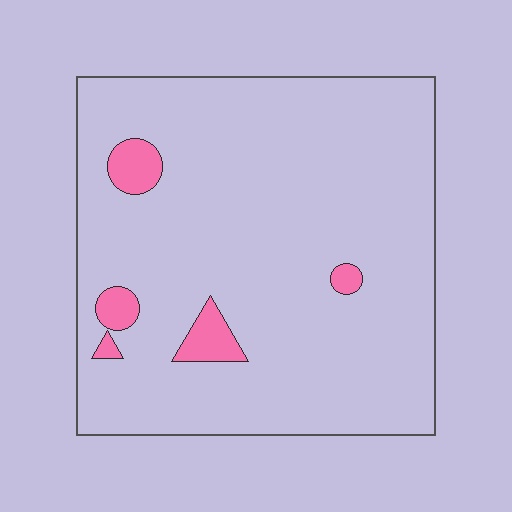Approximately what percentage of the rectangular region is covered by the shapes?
Approximately 5%.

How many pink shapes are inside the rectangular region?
5.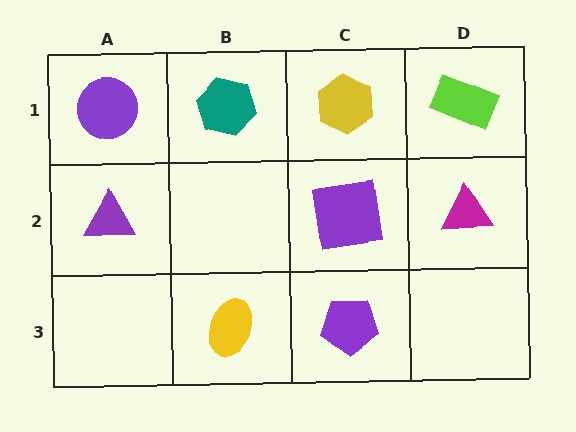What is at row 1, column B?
A teal hexagon.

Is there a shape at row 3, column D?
No, that cell is empty.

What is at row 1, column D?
A lime rectangle.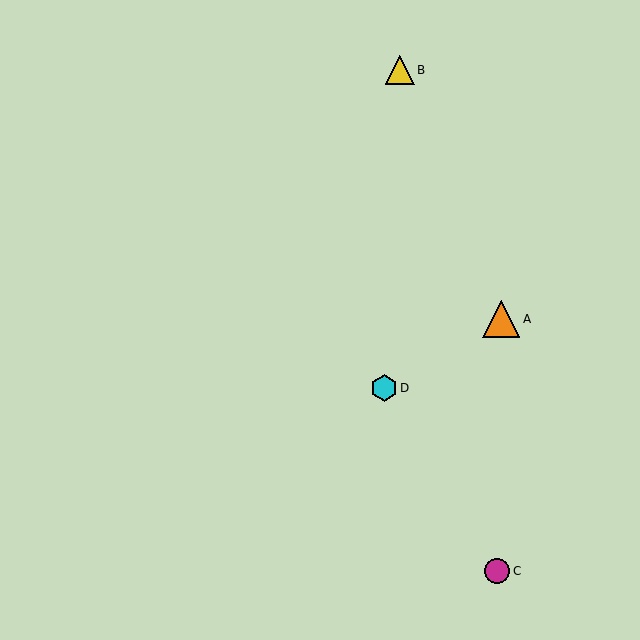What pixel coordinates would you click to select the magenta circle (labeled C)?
Click at (497, 571) to select the magenta circle C.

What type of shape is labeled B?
Shape B is a yellow triangle.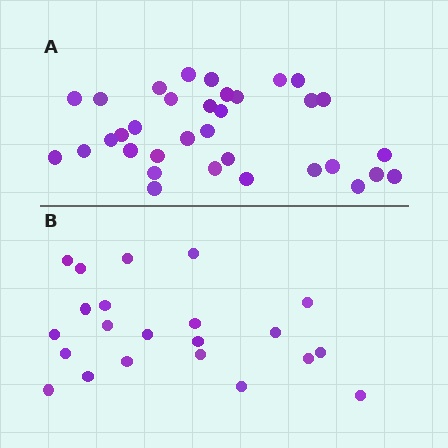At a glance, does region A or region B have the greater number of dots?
Region A (the top region) has more dots.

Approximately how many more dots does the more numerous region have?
Region A has roughly 12 or so more dots than region B.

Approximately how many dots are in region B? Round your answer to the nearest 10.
About 20 dots. (The exact count is 22, which rounds to 20.)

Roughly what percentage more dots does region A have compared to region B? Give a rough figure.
About 55% more.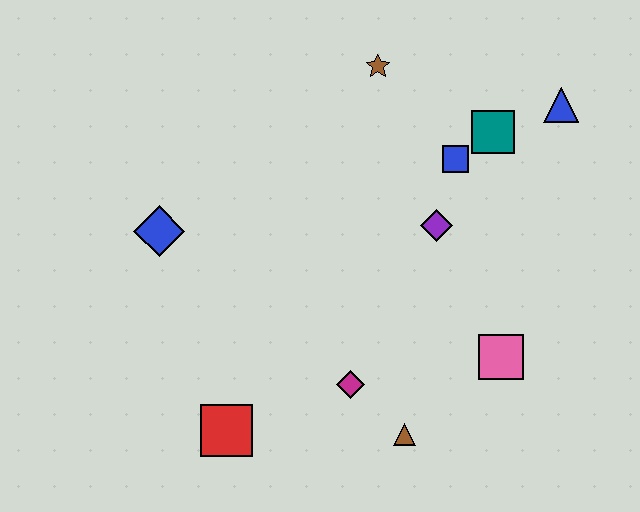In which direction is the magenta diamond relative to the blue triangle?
The magenta diamond is below the blue triangle.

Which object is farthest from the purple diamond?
The red square is farthest from the purple diamond.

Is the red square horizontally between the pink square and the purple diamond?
No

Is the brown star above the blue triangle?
Yes